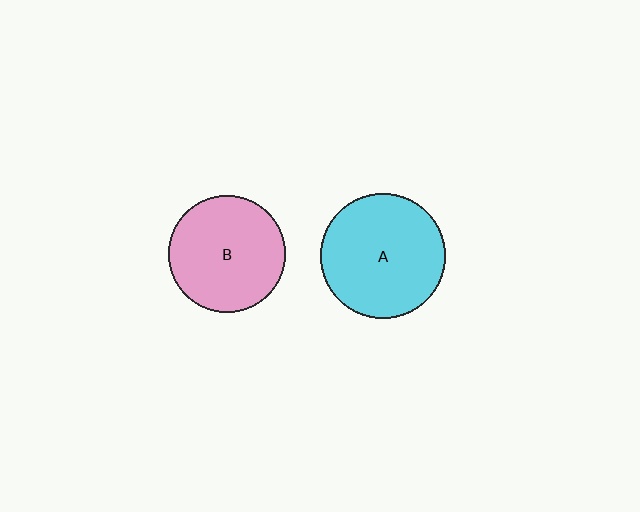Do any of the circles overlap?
No, none of the circles overlap.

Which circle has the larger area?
Circle A (cyan).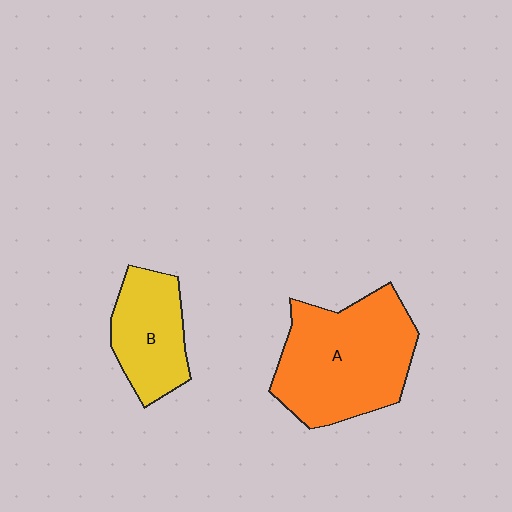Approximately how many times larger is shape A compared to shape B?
Approximately 1.8 times.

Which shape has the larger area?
Shape A (orange).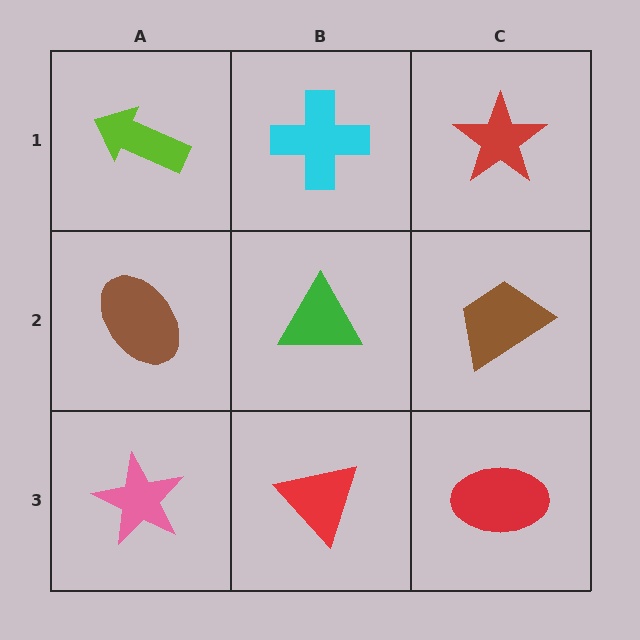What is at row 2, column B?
A green triangle.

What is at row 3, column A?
A pink star.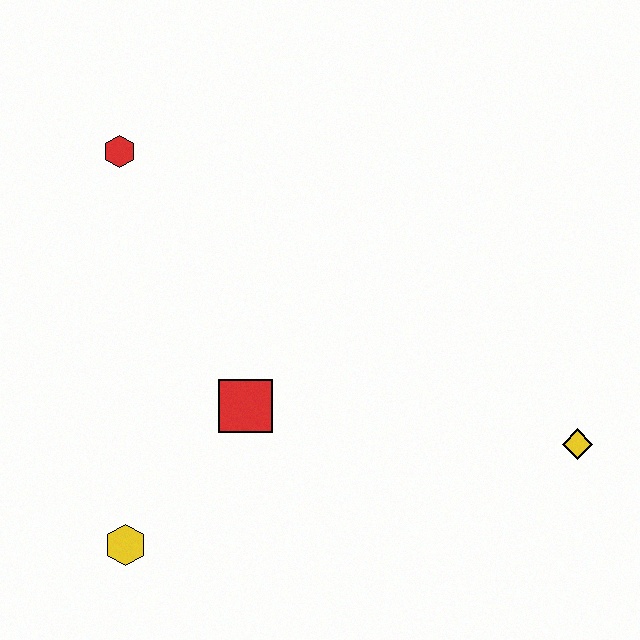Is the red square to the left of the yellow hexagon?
No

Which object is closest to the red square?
The yellow hexagon is closest to the red square.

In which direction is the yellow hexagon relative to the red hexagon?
The yellow hexagon is below the red hexagon.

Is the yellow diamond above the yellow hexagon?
Yes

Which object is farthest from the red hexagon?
The yellow diamond is farthest from the red hexagon.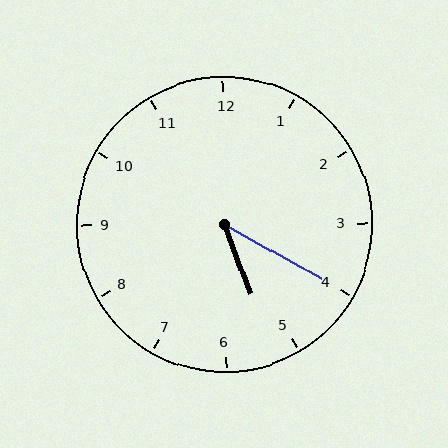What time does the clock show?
5:20.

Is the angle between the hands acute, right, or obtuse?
It is acute.